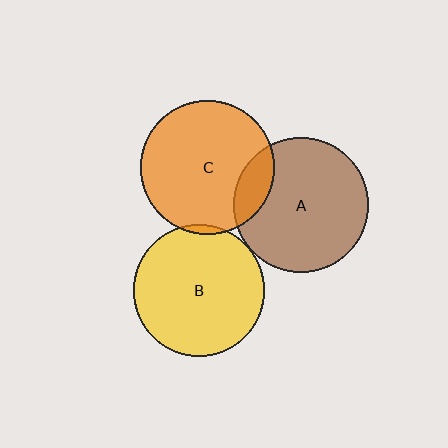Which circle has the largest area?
Circle A (brown).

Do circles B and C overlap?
Yes.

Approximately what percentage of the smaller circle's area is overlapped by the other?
Approximately 5%.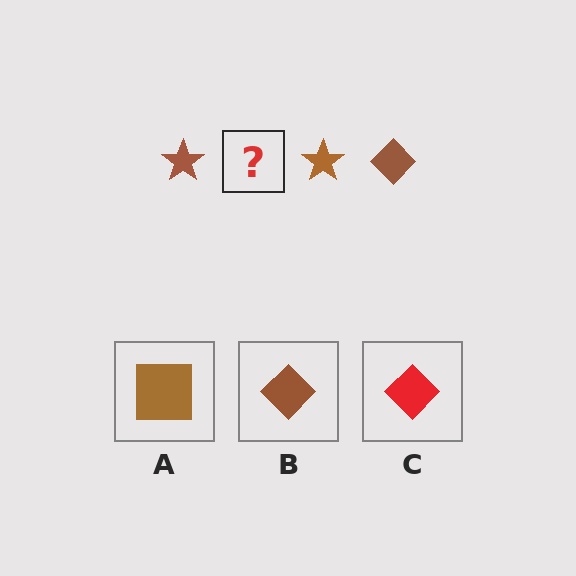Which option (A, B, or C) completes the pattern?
B.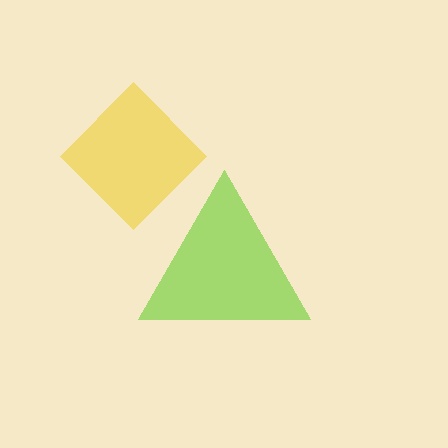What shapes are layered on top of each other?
The layered shapes are: a lime triangle, a yellow diamond.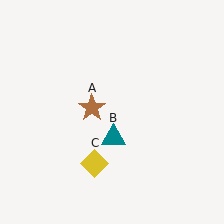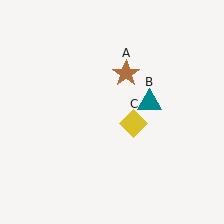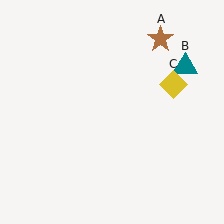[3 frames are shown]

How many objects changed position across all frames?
3 objects changed position: brown star (object A), teal triangle (object B), yellow diamond (object C).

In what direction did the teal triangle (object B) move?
The teal triangle (object B) moved up and to the right.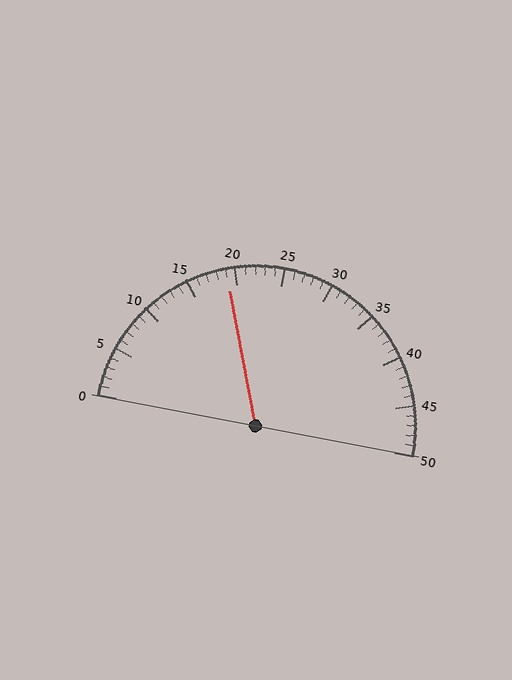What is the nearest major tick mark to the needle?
The nearest major tick mark is 20.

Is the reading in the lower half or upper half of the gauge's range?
The reading is in the lower half of the range (0 to 50).